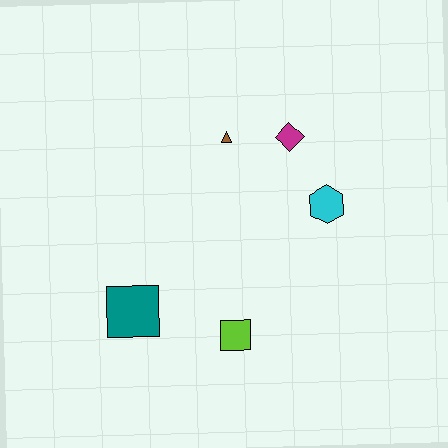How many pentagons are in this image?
There are no pentagons.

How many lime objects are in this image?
There is 1 lime object.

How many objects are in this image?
There are 5 objects.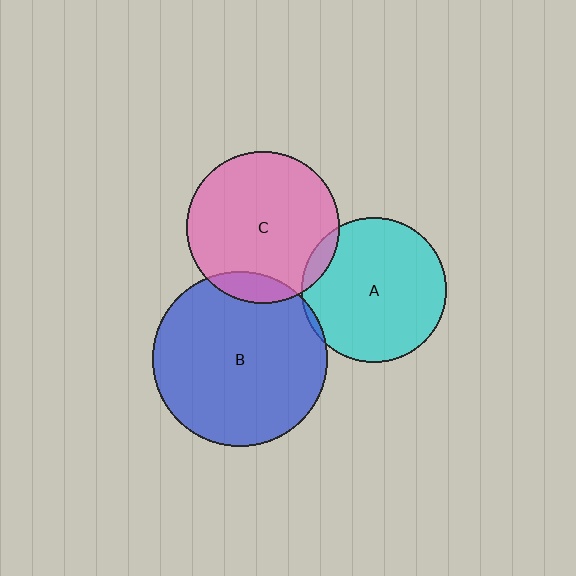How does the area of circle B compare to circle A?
Approximately 1.4 times.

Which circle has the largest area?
Circle B (blue).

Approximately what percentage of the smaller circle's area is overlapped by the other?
Approximately 5%.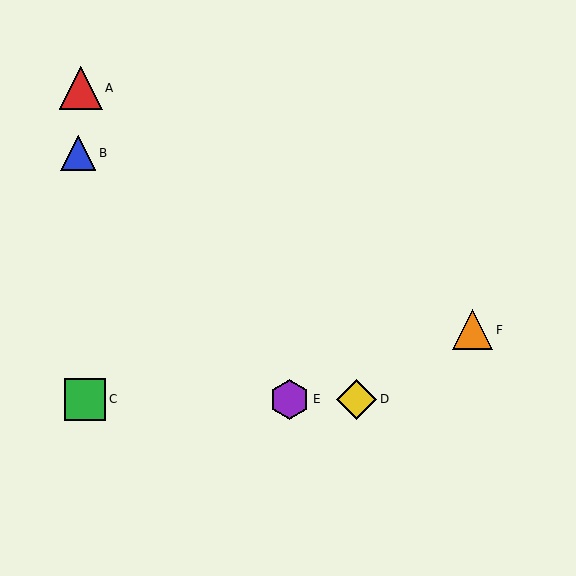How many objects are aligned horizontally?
3 objects (C, D, E) are aligned horizontally.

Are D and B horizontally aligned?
No, D is at y≈399 and B is at y≈153.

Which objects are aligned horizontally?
Objects C, D, E are aligned horizontally.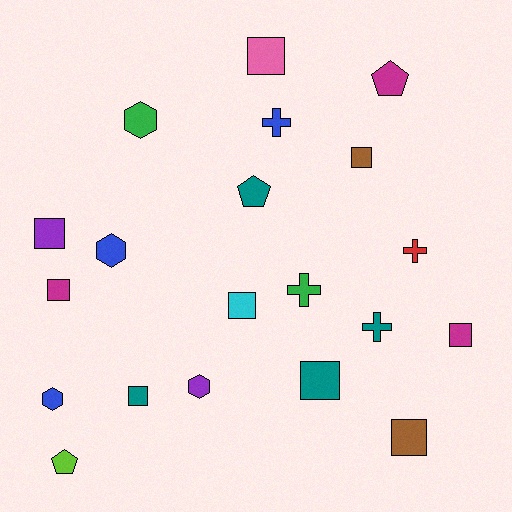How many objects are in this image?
There are 20 objects.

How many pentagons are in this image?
There are 3 pentagons.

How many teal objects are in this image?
There are 4 teal objects.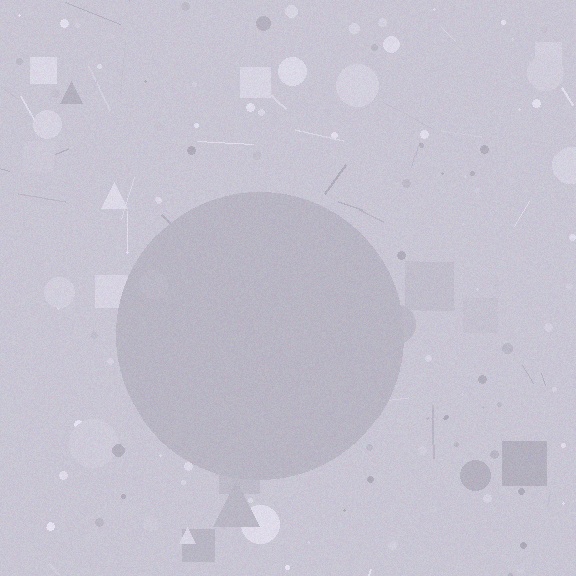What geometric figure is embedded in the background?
A circle is embedded in the background.